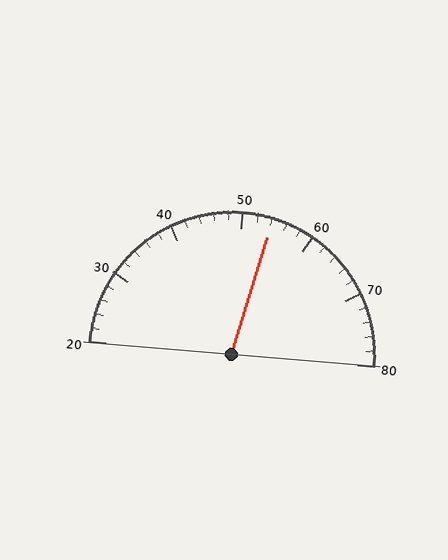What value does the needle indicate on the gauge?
The needle indicates approximately 54.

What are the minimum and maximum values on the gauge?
The gauge ranges from 20 to 80.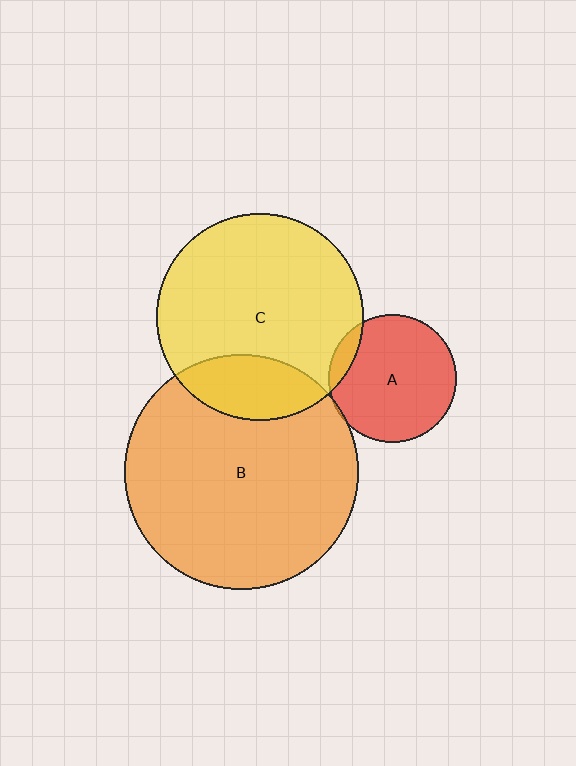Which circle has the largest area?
Circle B (orange).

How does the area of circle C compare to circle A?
Approximately 2.6 times.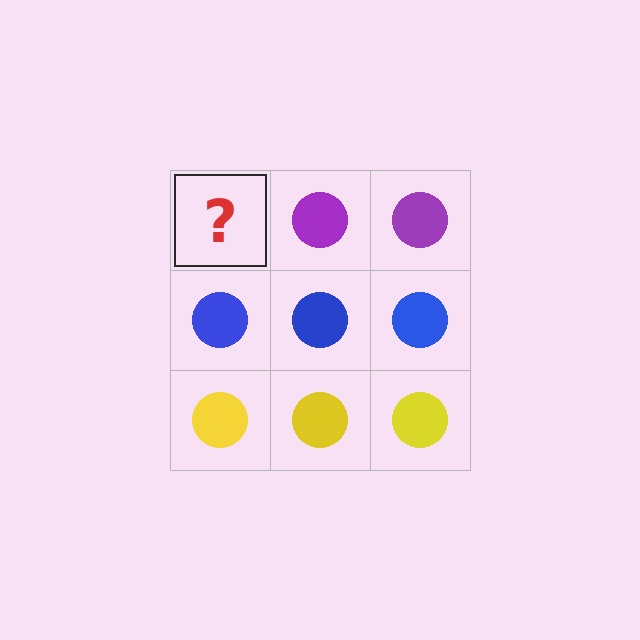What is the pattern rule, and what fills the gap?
The rule is that each row has a consistent color. The gap should be filled with a purple circle.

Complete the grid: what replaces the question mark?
The question mark should be replaced with a purple circle.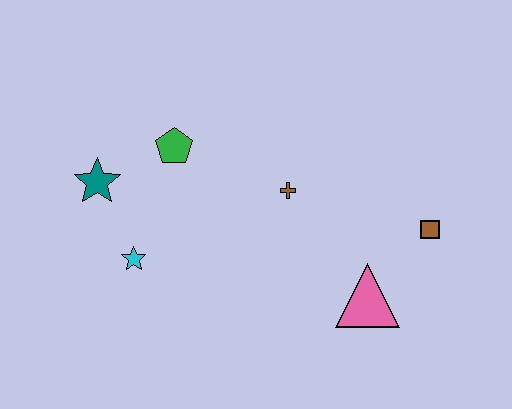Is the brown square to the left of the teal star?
No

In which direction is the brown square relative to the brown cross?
The brown square is to the right of the brown cross.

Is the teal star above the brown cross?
Yes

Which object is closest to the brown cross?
The green pentagon is closest to the brown cross.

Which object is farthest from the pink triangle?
The teal star is farthest from the pink triangle.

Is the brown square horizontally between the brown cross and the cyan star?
No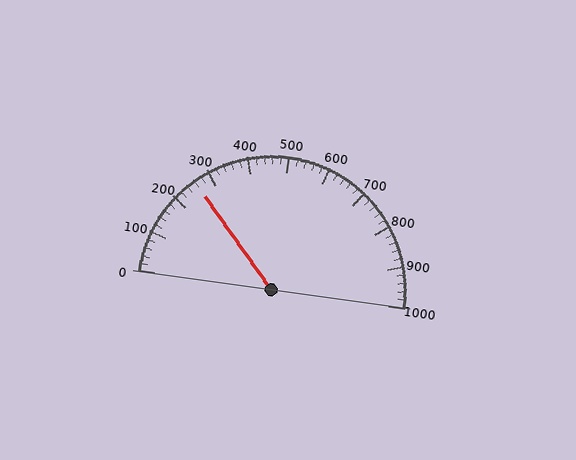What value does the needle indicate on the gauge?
The needle indicates approximately 260.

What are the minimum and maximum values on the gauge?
The gauge ranges from 0 to 1000.